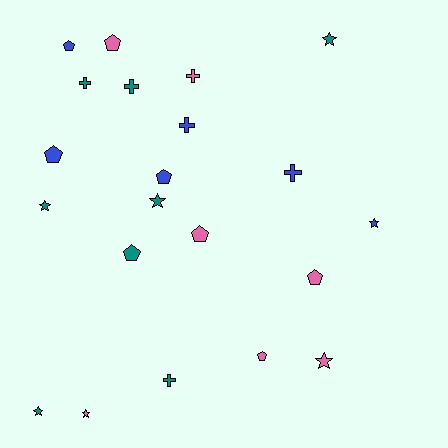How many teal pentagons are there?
There is 1 teal pentagon.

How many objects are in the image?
There are 21 objects.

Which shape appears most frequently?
Pentagon, with 8 objects.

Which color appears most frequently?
Teal, with 8 objects.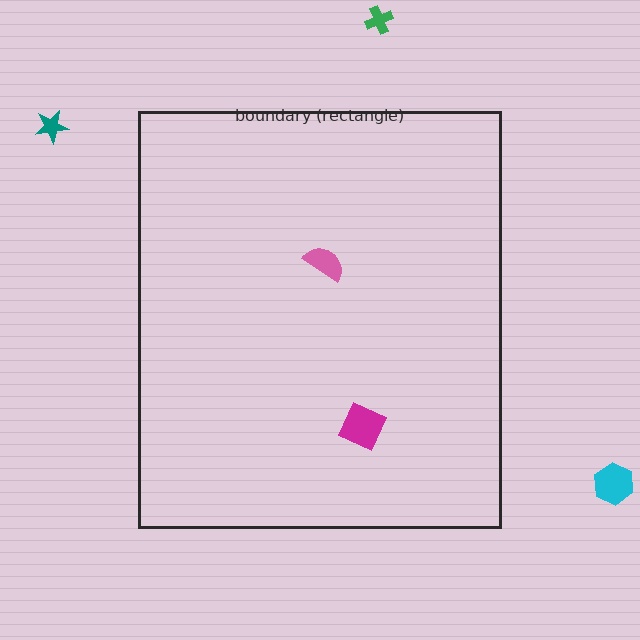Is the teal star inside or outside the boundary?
Outside.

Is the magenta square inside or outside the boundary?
Inside.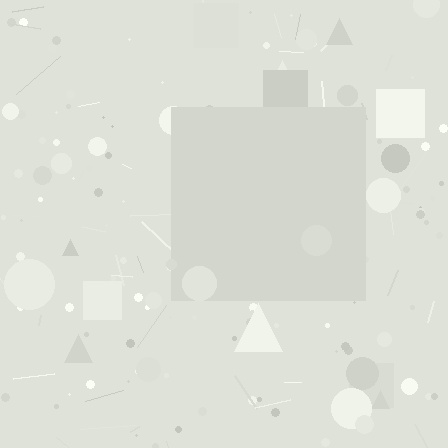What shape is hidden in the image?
A square is hidden in the image.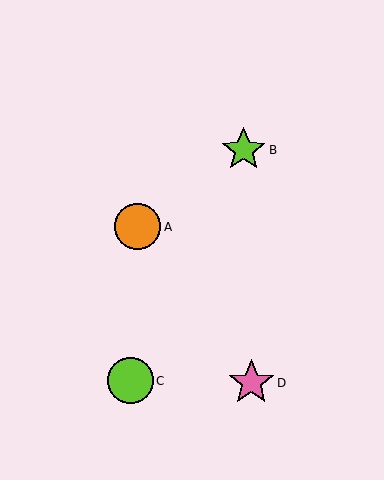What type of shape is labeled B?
Shape B is a lime star.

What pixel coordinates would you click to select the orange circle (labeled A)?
Click at (138, 227) to select the orange circle A.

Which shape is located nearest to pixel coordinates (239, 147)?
The lime star (labeled B) at (244, 150) is nearest to that location.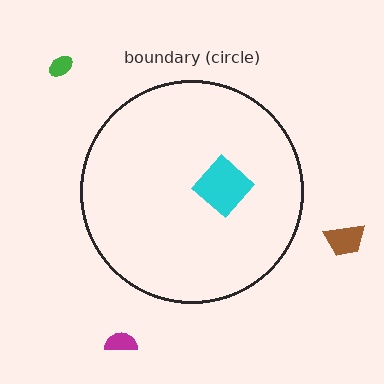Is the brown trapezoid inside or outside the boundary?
Outside.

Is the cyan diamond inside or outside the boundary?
Inside.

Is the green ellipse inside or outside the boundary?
Outside.